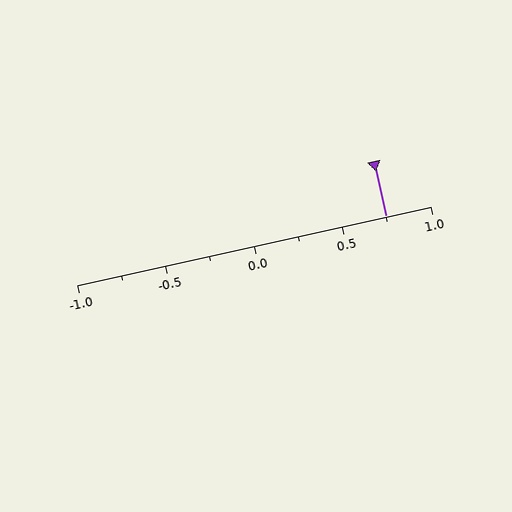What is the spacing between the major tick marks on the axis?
The major ticks are spaced 0.5 apart.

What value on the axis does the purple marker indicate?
The marker indicates approximately 0.75.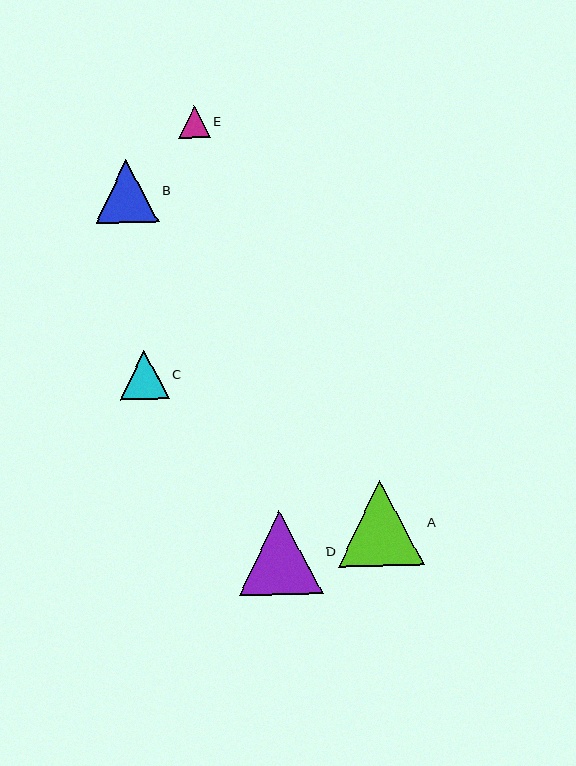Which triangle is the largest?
Triangle A is the largest with a size of approximately 86 pixels.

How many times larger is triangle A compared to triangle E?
Triangle A is approximately 2.7 times the size of triangle E.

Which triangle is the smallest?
Triangle E is the smallest with a size of approximately 32 pixels.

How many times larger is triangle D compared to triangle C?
Triangle D is approximately 1.7 times the size of triangle C.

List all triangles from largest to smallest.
From largest to smallest: A, D, B, C, E.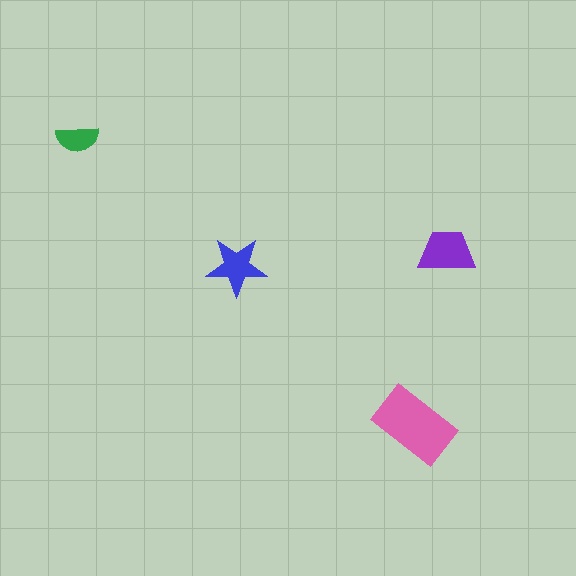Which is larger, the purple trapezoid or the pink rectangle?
The pink rectangle.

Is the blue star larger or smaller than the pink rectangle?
Smaller.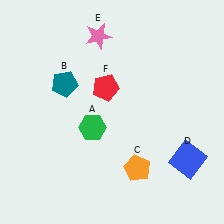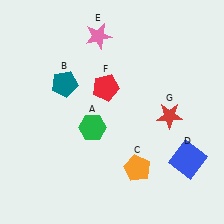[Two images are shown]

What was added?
A red star (G) was added in Image 2.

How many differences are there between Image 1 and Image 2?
There is 1 difference between the two images.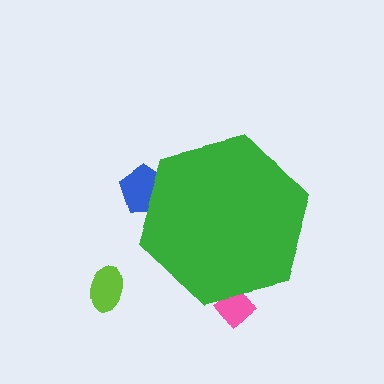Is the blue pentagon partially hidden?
Yes, the blue pentagon is partially hidden behind the green hexagon.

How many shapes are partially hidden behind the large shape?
2 shapes are partially hidden.